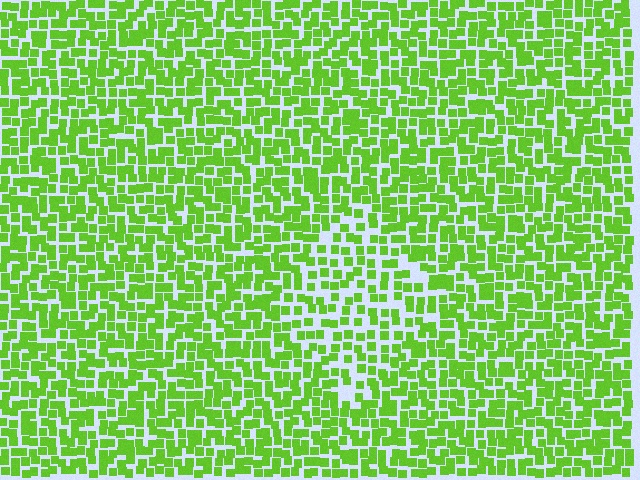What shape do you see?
I see a diamond.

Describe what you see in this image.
The image contains small lime elements arranged at two different densities. A diamond-shaped region is visible where the elements are less densely packed than the surrounding area.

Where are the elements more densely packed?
The elements are more densely packed outside the diamond boundary.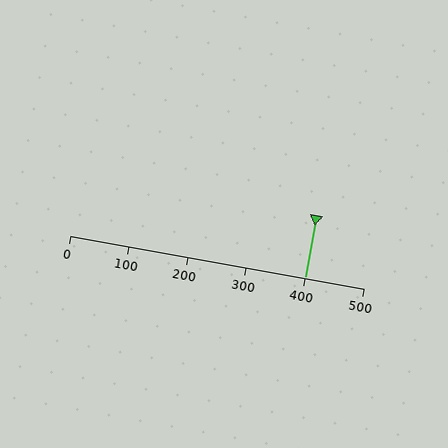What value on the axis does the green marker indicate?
The marker indicates approximately 400.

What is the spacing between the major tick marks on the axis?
The major ticks are spaced 100 apart.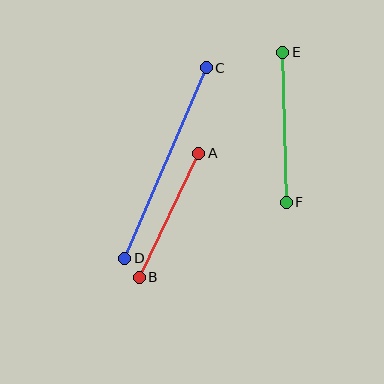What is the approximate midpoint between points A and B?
The midpoint is at approximately (169, 215) pixels.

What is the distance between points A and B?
The distance is approximately 138 pixels.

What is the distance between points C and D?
The distance is approximately 207 pixels.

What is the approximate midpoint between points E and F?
The midpoint is at approximately (285, 127) pixels.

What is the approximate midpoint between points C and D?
The midpoint is at approximately (165, 163) pixels.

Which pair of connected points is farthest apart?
Points C and D are farthest apart.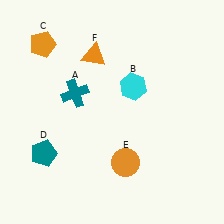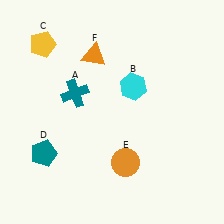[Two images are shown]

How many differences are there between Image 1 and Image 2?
There is 1 difference between the two images.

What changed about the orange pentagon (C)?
In Image 1, C is orange. In Image 2, it changed to yellow.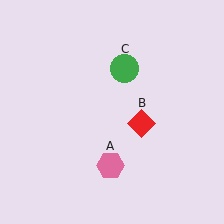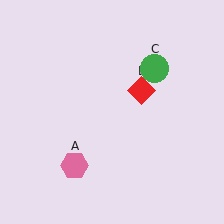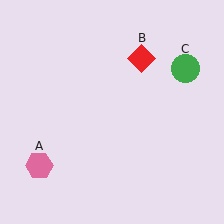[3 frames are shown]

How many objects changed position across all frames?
3 objects changed position: pink hexagon (object A), red diamond (object B), green circle (object C).